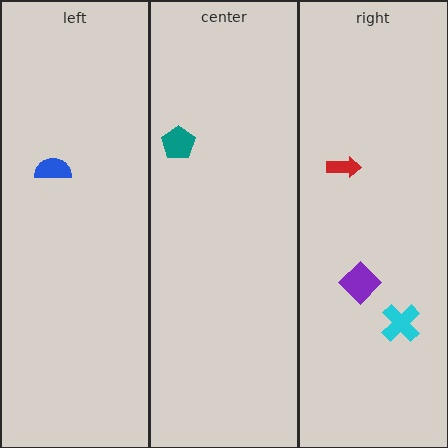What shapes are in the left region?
The blue semicircle.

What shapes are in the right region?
The purple diamond, the cyan cross, the red arrow.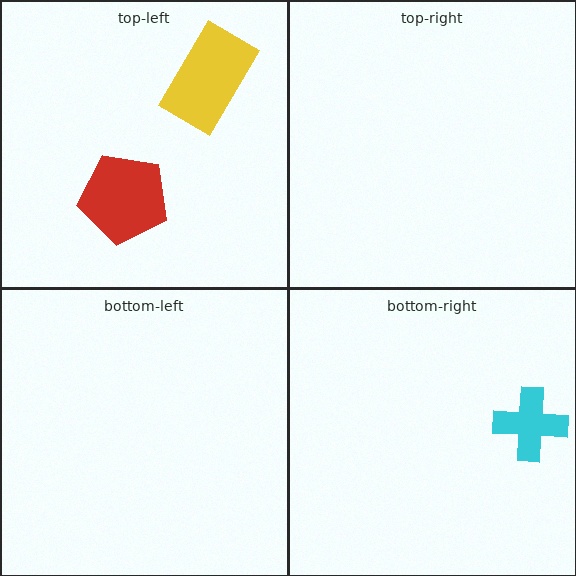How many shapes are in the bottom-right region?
1.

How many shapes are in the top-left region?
2.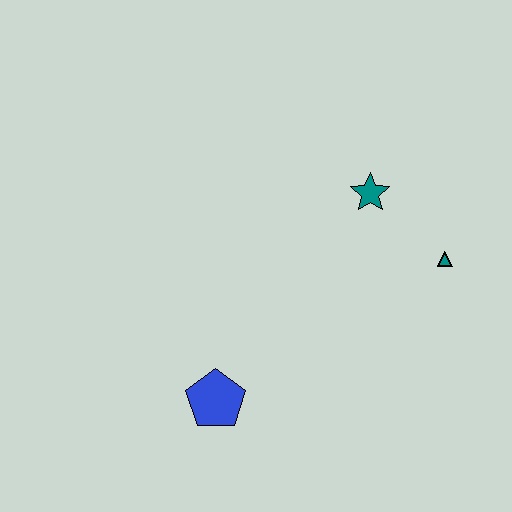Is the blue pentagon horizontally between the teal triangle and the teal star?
No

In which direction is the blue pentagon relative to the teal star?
The blue pentagon is below the teal star.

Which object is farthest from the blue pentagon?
The teal triangle is farthest from the blue pentagon.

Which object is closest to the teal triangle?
The teal star is closest to the teal triangle.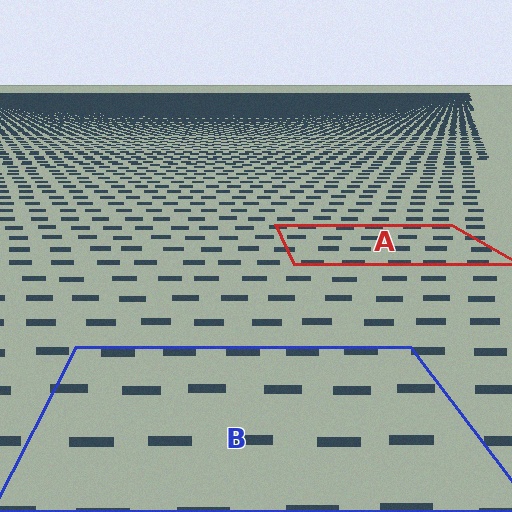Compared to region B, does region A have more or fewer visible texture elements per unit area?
Region A has more texture elements per unit area — they are packed more densely because it is farther away.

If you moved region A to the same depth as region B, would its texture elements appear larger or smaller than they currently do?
They would appear larger. At a closer depth, the same texture elements are projected at a bigger on-screen size.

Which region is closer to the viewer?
Region B is closer. The texture elements there are larger and more spread out.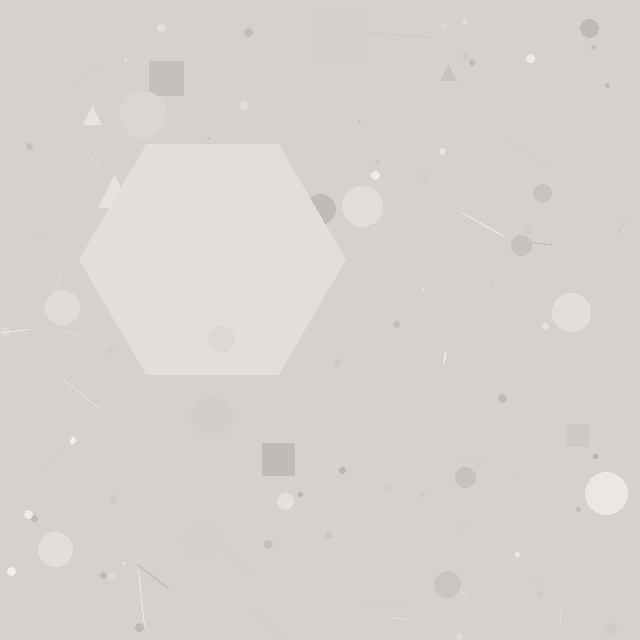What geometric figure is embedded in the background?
A hexagon is embedded in the background.